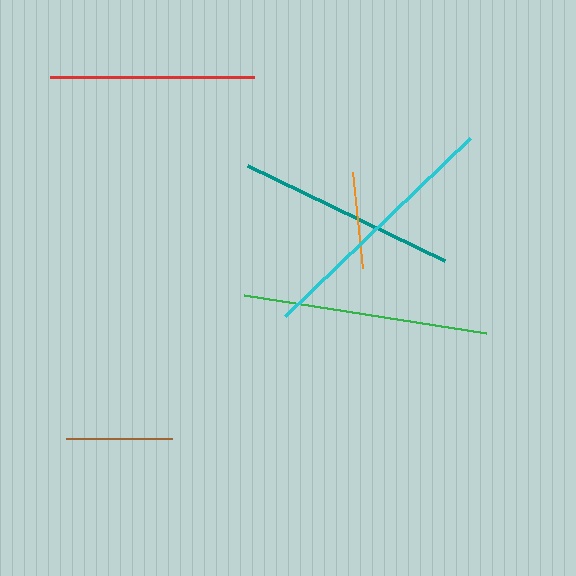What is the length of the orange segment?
The orange segment is approximately 96 pixels long.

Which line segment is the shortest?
The orange line is the shortest at approximately 96 pixels.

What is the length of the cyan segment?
The cyan segment is approximately 257 pixels long.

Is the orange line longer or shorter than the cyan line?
The cyan line is longer than the orange line.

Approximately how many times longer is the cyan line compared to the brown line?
The cyan line is approximately 2.4 times the length of the brown line.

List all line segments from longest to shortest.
From longest to shortest: cyan, green, teal, red, brown, orange.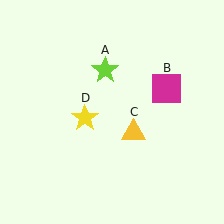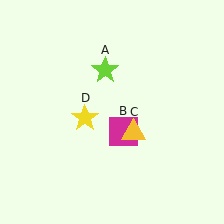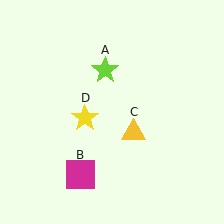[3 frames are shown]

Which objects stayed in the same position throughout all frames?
Lime star (object A) and yellow triangle (object C) and yellow star (object D) remained stationary.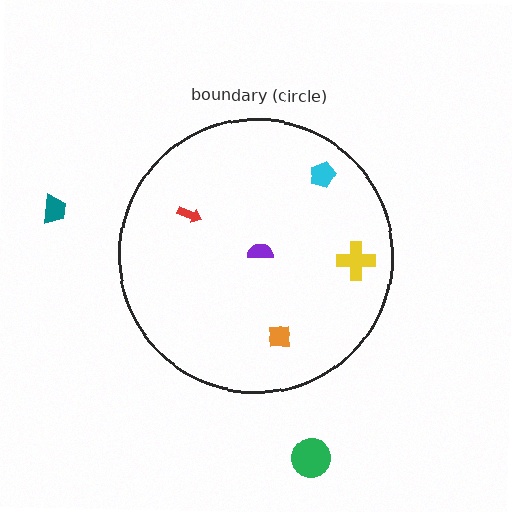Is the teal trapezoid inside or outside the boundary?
Outside.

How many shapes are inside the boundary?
5 inside, 2 outside.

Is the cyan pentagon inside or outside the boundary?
Inside.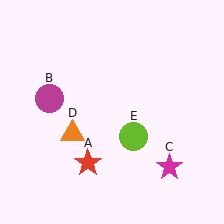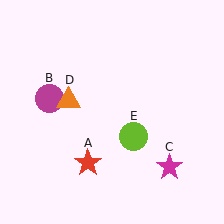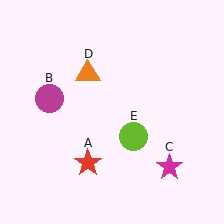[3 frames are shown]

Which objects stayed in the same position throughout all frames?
Red star (object A) and magenta circle (object B) and magenta star (object C) and lime circle (object E) remained stationary.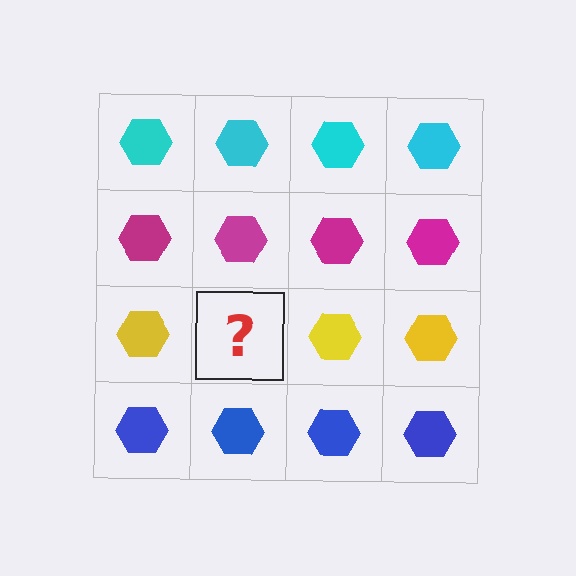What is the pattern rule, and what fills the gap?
The rule is that each row has a consistent color. The gap should be filled with a yellow hexagon.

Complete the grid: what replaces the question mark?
The question mark should be replaced with a yellow hexagon.